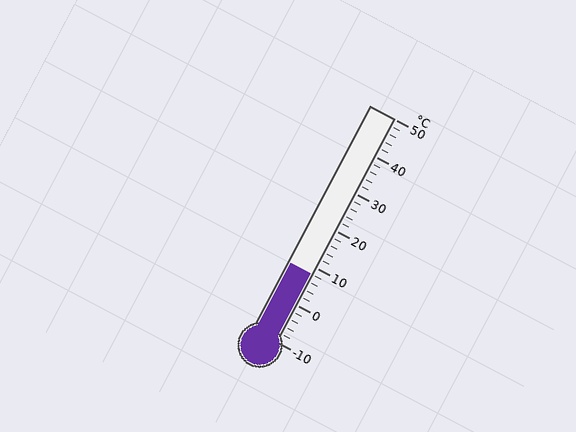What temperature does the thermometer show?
The thermometer shows approximately 8°C.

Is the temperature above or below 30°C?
The temperature is below 30°C.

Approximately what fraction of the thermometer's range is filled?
The thermometer is filled to approximately 30% of its range.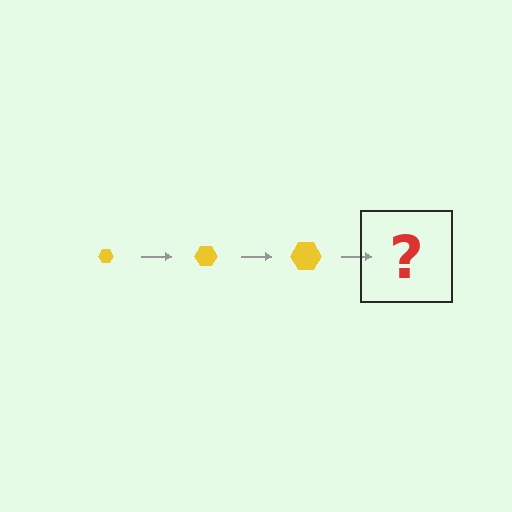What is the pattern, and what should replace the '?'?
The pattern is that the hexagon gets progressively larger each step. The '?' should be a yellow hexagon, larger than the previous one.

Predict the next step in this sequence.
The next step is a yellow hexagon, larger than the previous one.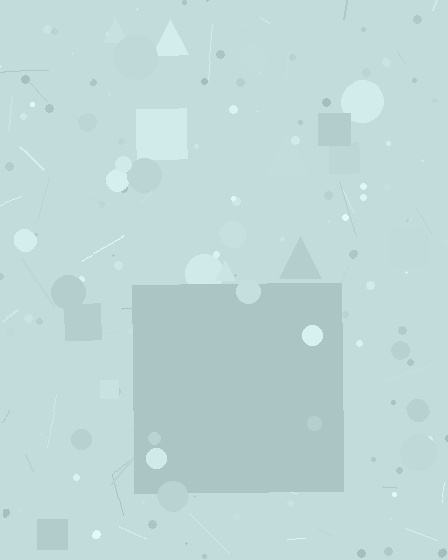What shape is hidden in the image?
A square is hidden in the image.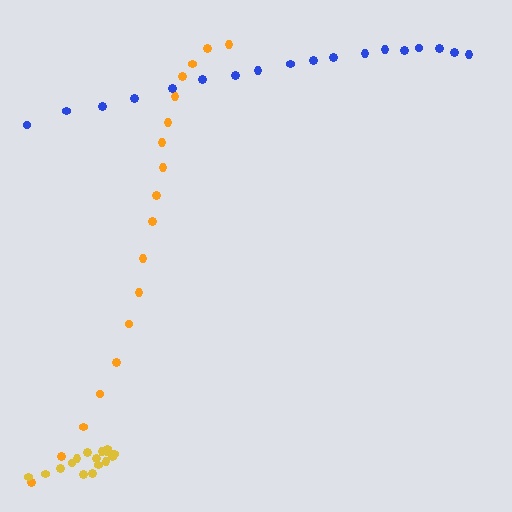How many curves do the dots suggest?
There are 3 distinct paths.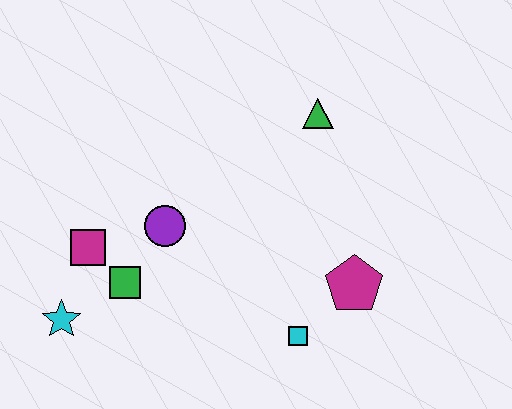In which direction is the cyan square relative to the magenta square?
The cyan square is to the right of the magenta square.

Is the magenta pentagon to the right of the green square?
Yes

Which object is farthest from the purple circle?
The magenta pentagon is farthest from the purple circle.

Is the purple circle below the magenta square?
No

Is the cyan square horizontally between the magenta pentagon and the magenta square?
Yes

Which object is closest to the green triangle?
The magenta pentagon is closest to the green triangle.